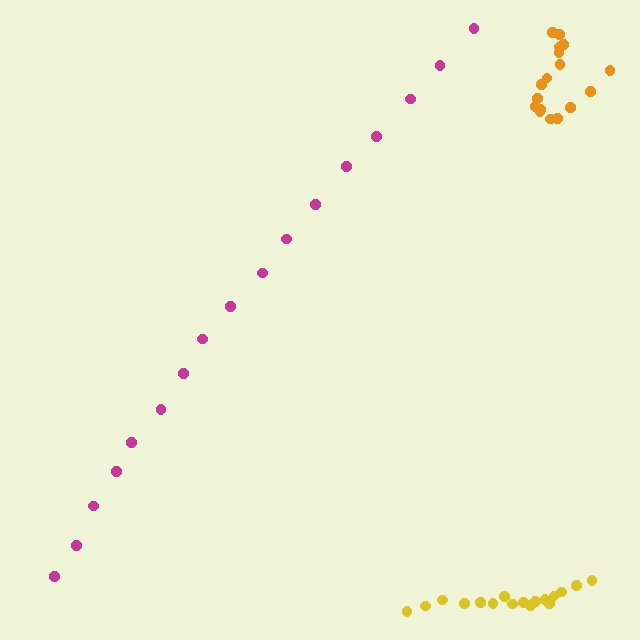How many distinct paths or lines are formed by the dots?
There are 3 distinct paths.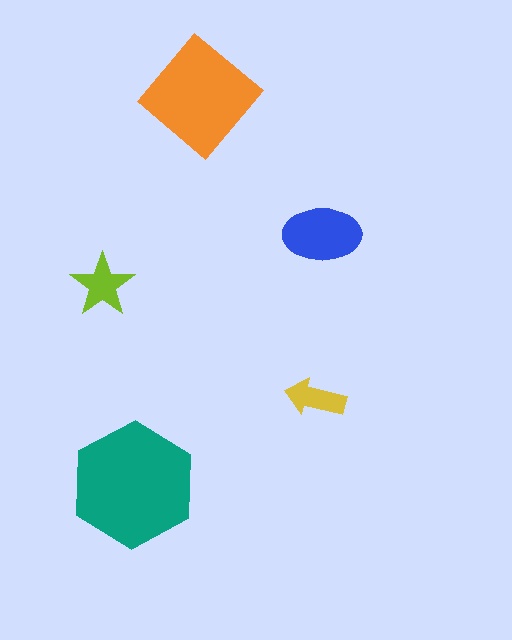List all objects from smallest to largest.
The yellow arrow, the lime star, the blue ellipse, the orange diamond, the teal hexagon.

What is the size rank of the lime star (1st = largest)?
4th.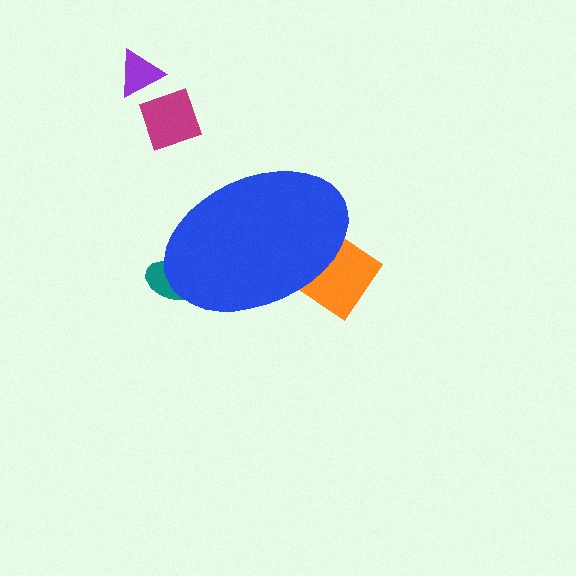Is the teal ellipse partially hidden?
Yes, the teal ellipse is partially hidden behind the blue ellipse.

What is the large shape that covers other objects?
A blue ellipse.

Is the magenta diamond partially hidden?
No, the magenta diamond is fully visible.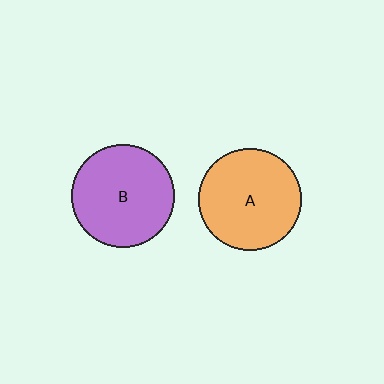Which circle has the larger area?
Circle A (orange).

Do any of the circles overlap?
No, none of the circles overlap.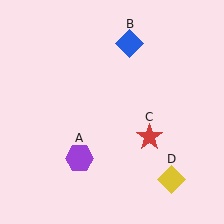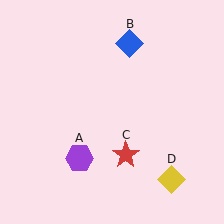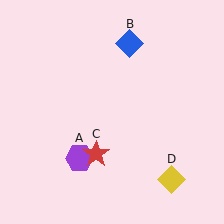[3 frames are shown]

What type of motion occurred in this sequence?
The red star (object C) rotated clockwise around the center of the scene.